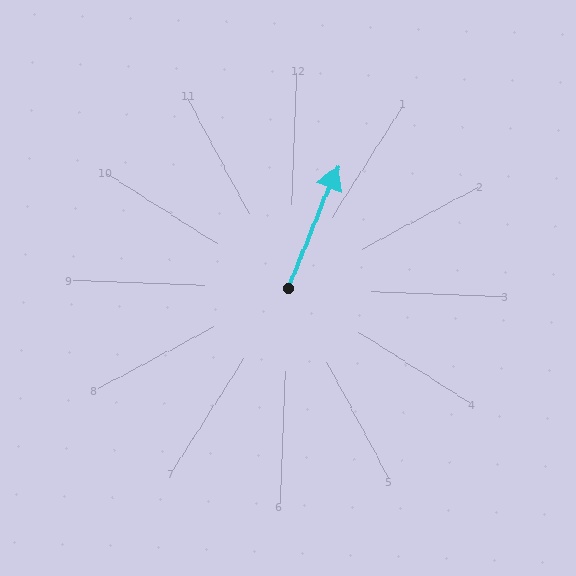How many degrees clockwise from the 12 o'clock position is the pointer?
Approximately 20 degrees.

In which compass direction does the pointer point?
North.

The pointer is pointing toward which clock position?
Roughly 1 o'clock.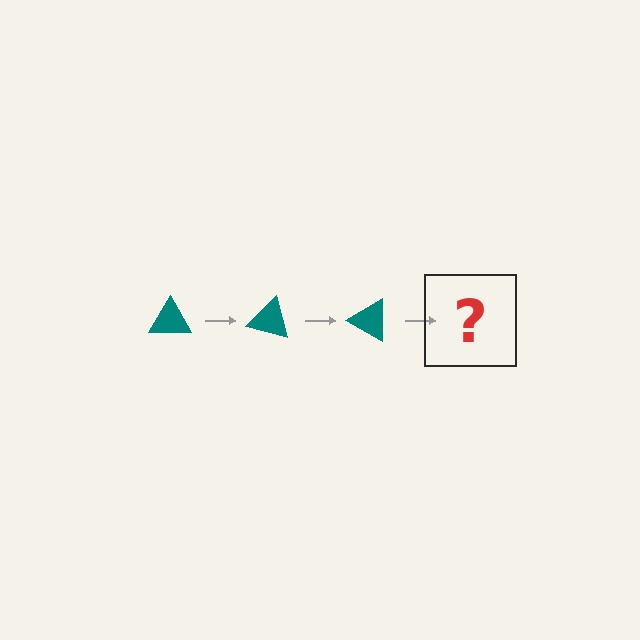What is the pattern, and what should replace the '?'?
The pattern is that the triangle rotates 15 degrees each step. The '?' should be a teal triangle rotated 45 degrees.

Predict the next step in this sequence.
The next step is a teal triangle rotated 45 degrees.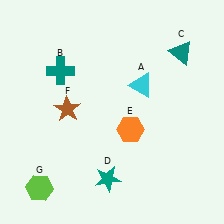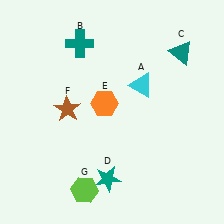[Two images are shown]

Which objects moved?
The objects that moved are: the teal cross (B), the orange hexagon (E), the lime hexagon (G).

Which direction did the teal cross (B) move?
The teal cross (B) moved up.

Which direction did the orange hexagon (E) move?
The orange hexagon (E) moved up.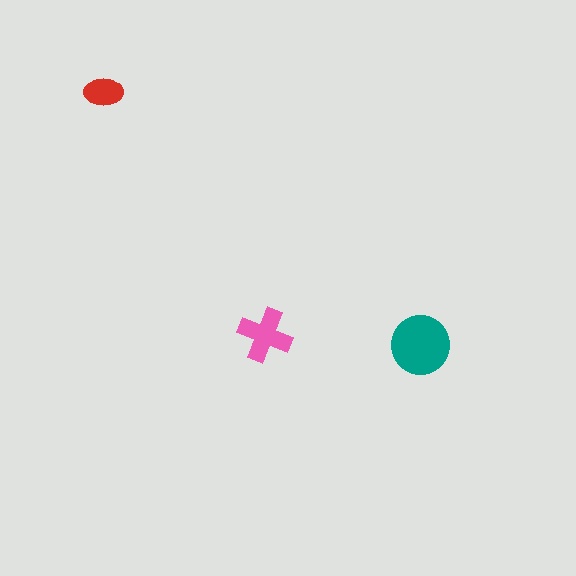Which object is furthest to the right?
The teal circle is rightmost.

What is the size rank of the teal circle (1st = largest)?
1st.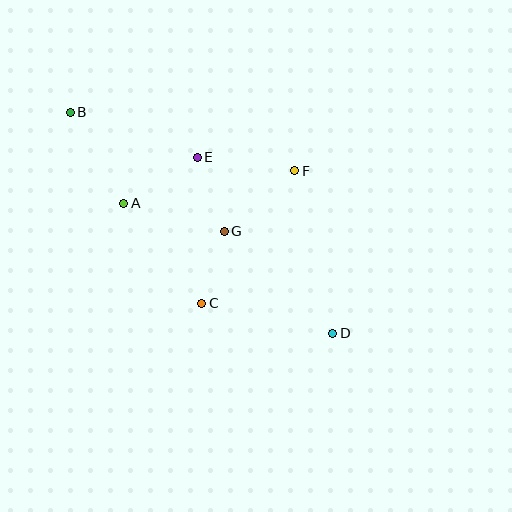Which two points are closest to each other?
Points C and G are closest to each other.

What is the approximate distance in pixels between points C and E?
The distance between C and E is approximately 146 pixels.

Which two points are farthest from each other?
Points B and D are farthest from each other.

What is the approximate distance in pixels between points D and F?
The distance between D and F is approximately 167 pixels.